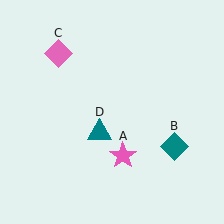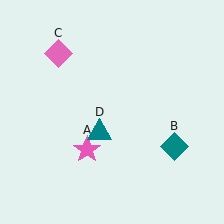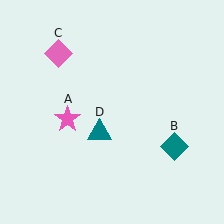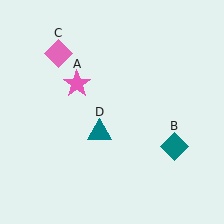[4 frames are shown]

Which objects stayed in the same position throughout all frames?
Teal diamond (object B) and pink diamond (object C) and teal triangle (object D) remained stationary.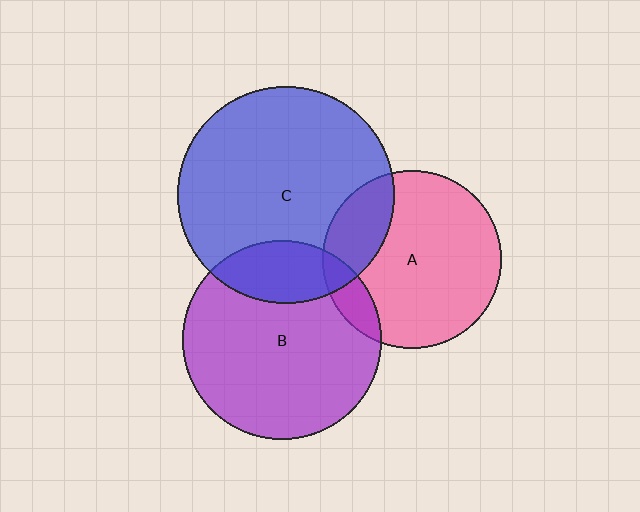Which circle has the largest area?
Circle C (blue).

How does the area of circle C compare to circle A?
Approximately 1.5 times.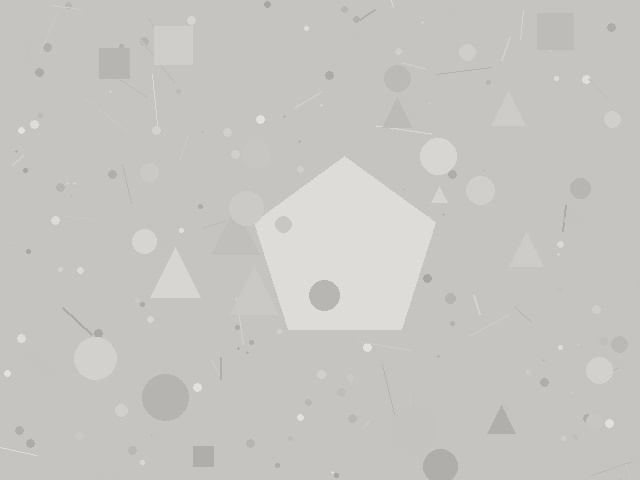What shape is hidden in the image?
A pentagon is hidden in the image.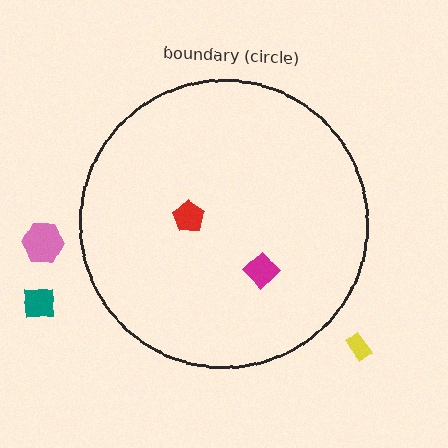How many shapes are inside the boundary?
2 inside, 3 outside.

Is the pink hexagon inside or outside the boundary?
Outside.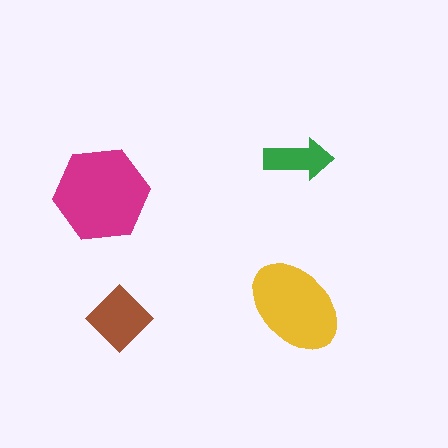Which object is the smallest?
The green arrow.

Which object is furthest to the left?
The magenta hexagon is leftmost.